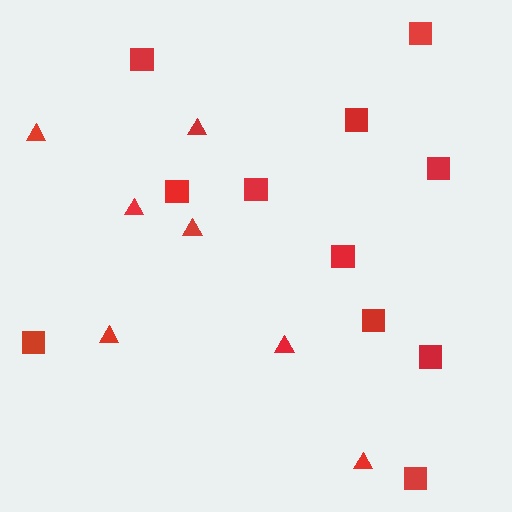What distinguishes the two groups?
There are 2 groups: one group of triangles (7) and one group of squares (11).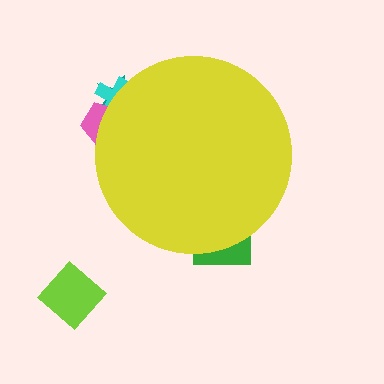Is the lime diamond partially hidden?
No, the lime diamond is fully visible.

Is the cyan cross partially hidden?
Yes, the cyan cross is partially hidden behind the yellow circle.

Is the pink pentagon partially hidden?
Yes, the pink pentagon is partially hidden behind the yellow circle.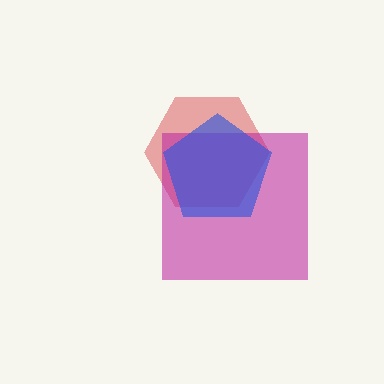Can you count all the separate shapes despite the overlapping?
Yes, there are 3 separate shapes.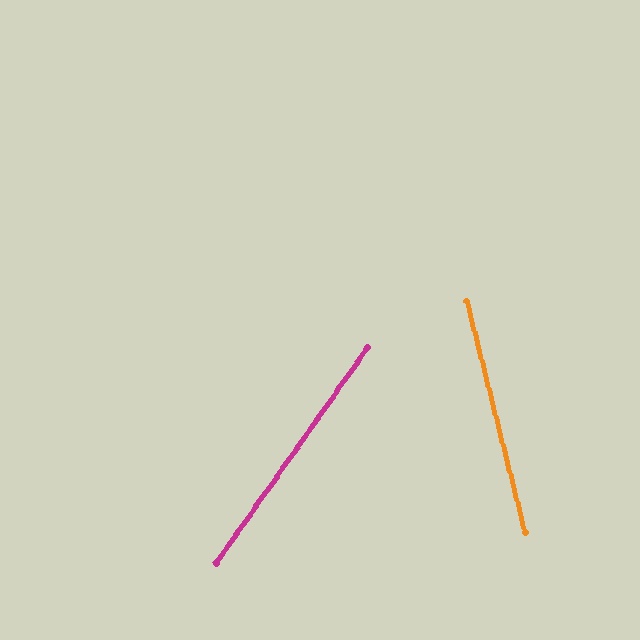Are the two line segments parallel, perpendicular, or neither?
Neither parallel nor perpendicular — they differ by about 49°.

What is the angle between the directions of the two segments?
Approximately 49 degrees.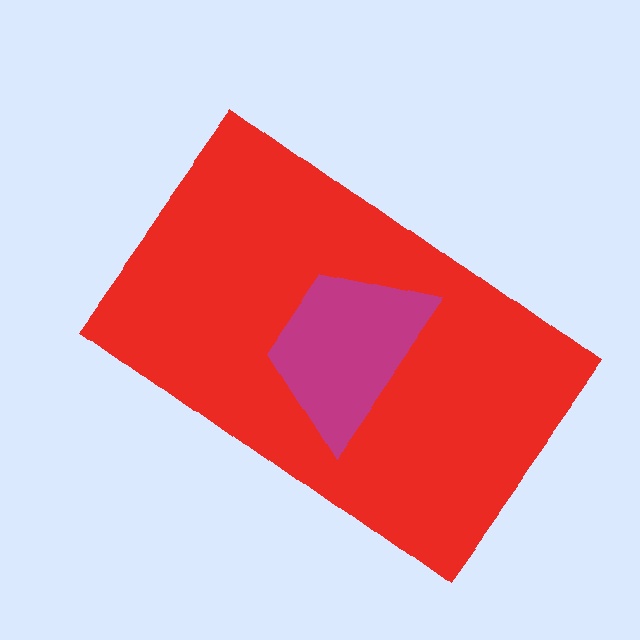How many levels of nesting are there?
2.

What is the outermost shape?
The red rectangle.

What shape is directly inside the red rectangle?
The magenta trapezoid.